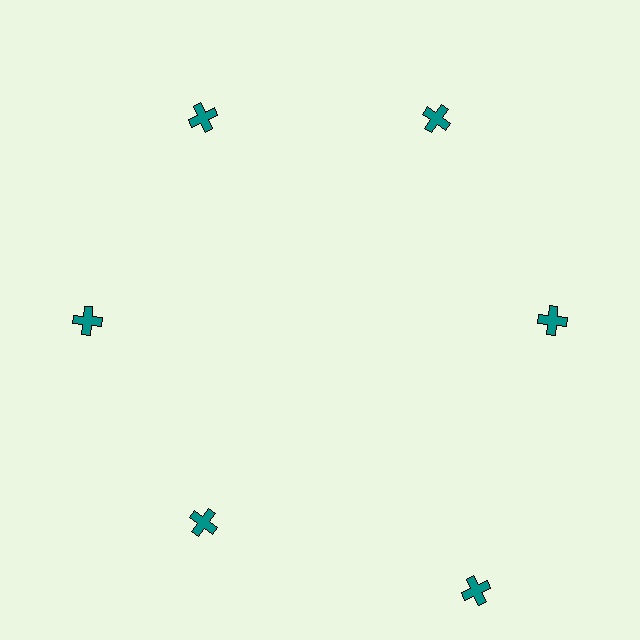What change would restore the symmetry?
The symmetry would be restored by moving it inward, back onto the ring so that all 6 crosses sit at equal angles and equal distance from the center.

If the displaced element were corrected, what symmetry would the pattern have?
It would have 6-fold rotational symmetry — the pattern would map onto itself every 60 degrees.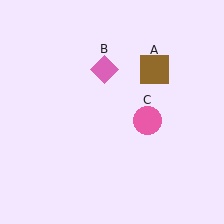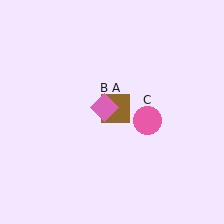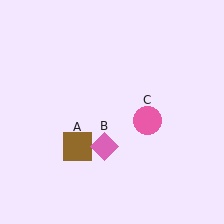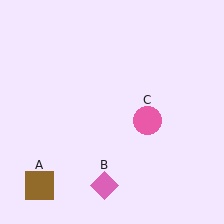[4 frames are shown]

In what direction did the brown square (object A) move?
The brown square (object A) moved down and to the left.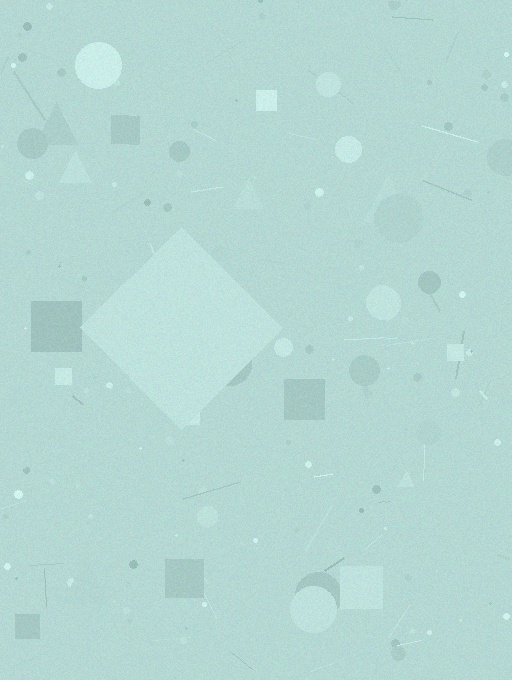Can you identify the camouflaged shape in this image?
The camouflaged shape is a diamond.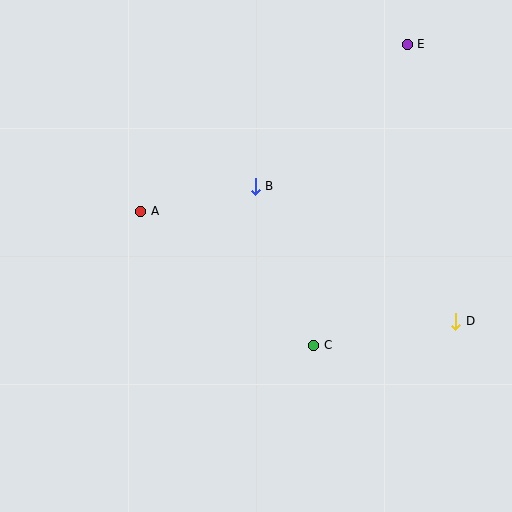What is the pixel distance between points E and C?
The distance between E and C is 315 pixels.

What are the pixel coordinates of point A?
Point A is at (141, 211).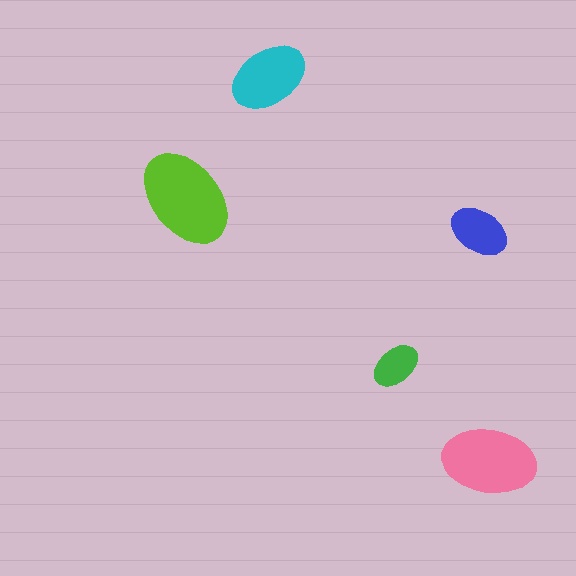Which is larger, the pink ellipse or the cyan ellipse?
The pink one.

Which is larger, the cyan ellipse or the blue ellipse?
The cyan one.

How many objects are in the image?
There are 5 objects in the image.